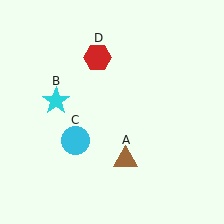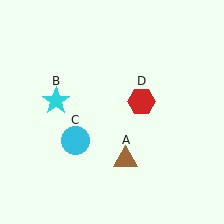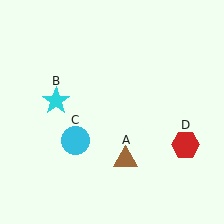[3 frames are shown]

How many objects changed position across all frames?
1 object changed position: red hexagon (object D).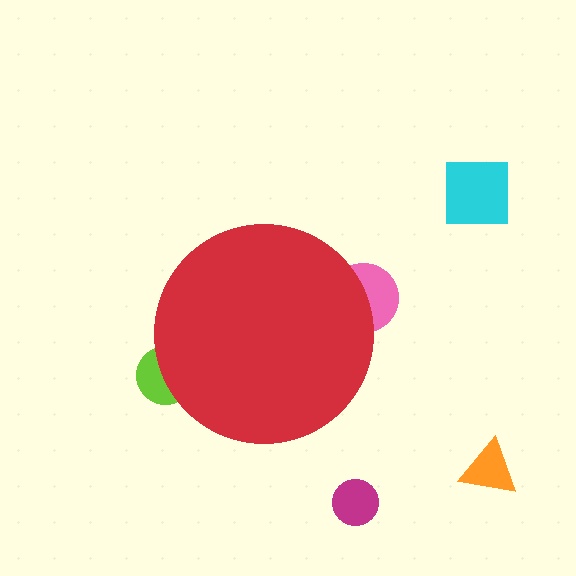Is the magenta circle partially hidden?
No, the magenta circle is fully visible.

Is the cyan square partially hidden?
No, the cyan square is fully visible.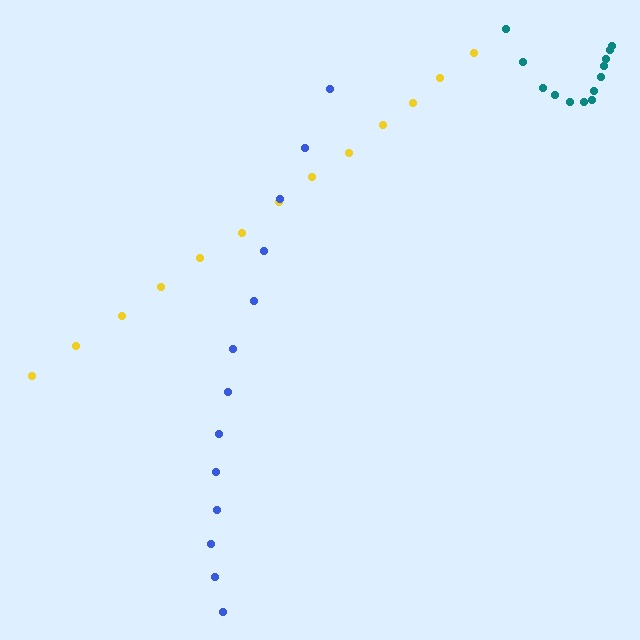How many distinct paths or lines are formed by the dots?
There are 3 distinct paths.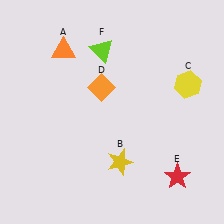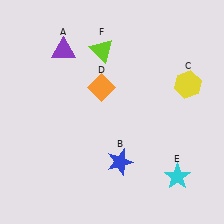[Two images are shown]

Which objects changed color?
A changed from orange to purple. B changed from yellow to blue. E changed from red to cyan.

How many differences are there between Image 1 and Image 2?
There are 3 differences between the two images.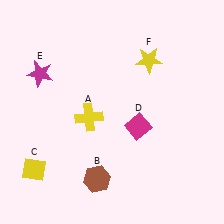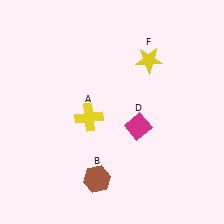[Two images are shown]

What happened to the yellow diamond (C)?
The yellow diamond (C) was removed in Image 2. It was in the bottom-left area of Image 1.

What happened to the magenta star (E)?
The magenta star (E) was removed in Image 2. It was in the top-left area of Image 1.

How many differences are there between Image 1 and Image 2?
There are 2 differences between the two images.